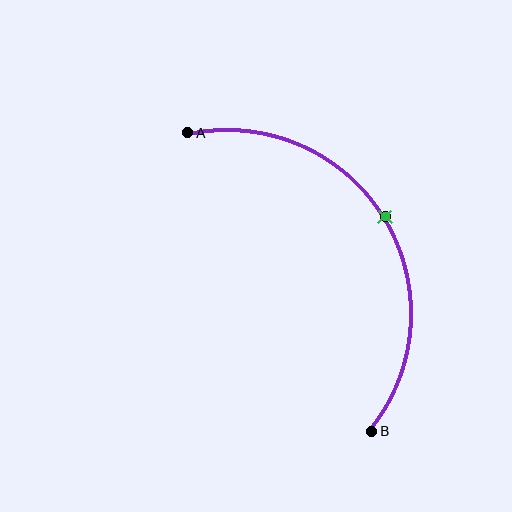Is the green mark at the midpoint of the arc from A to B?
Yes. The green mark lies on the arc at equal arc-length from both A and B — it is the arc midpoint.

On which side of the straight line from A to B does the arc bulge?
The arc bulges to the right of the straight line connecting A and B.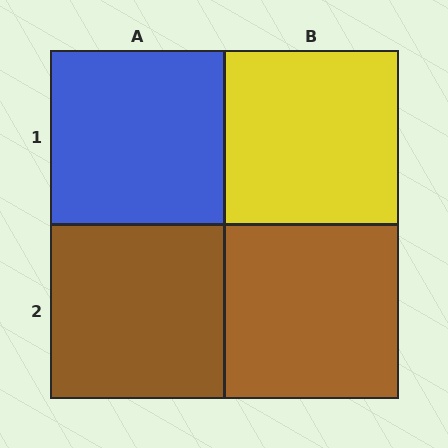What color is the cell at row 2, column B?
Brown.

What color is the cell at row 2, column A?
Brown.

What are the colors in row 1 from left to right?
Blue, yellow.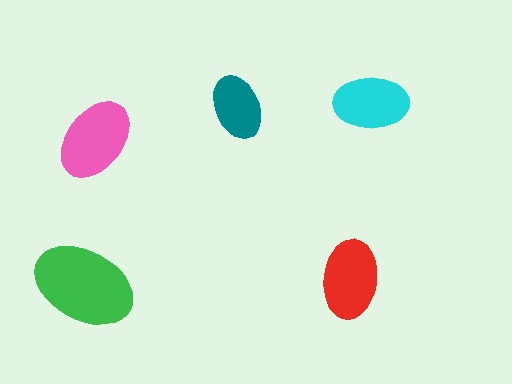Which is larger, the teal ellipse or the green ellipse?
The green one.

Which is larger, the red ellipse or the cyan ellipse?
The red one.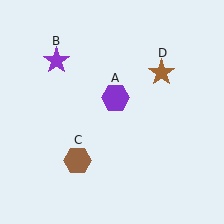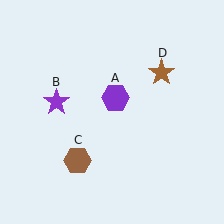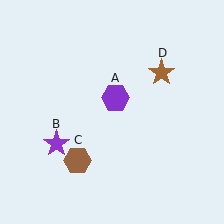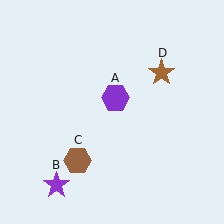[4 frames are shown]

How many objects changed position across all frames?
1 object changed position: purple star (object B).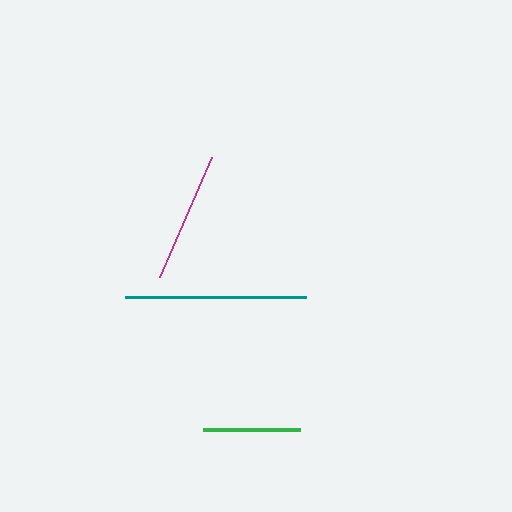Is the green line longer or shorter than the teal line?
The teal line is longer than the green line.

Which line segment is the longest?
The teal line is the longest at approximately 181 pixels.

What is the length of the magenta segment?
The magenta segment is approximately 131 pixels long.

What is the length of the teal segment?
The teal segment is approximately 181 pixels long.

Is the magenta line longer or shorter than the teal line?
The teal line is longer than the magenta line.